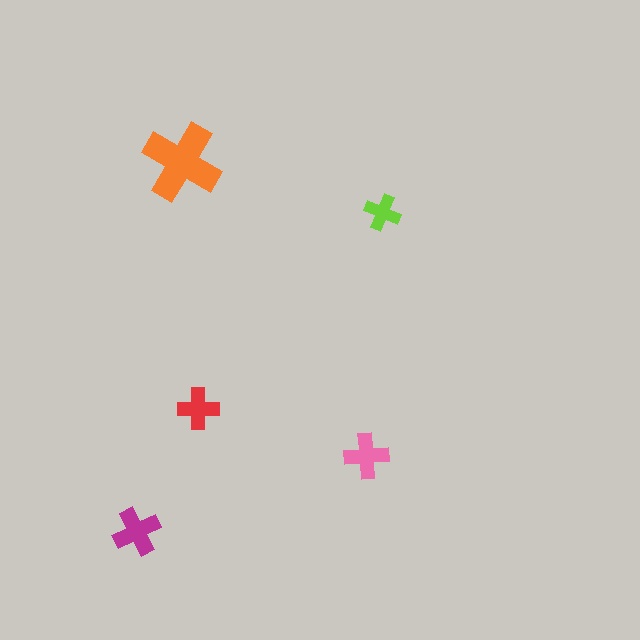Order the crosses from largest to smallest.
the orange one, the magenta one, the pink one, the red one, the lime one.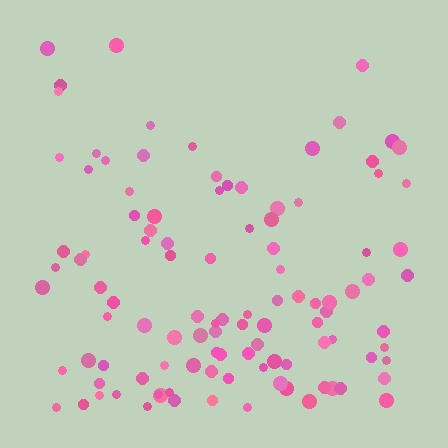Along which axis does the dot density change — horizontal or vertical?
Vertical.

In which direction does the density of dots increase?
From top to bottom, with the bottom side densest.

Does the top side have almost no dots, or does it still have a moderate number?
Still a moderate number, just noticeably fewer than the bottom.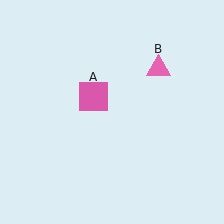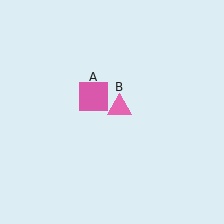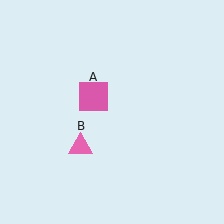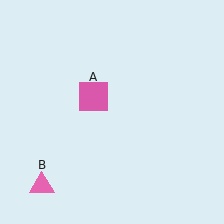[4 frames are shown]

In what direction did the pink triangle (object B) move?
The pink triangle (object B) moved down and to the left.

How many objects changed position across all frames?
1 object changed position: pink triangle (object B).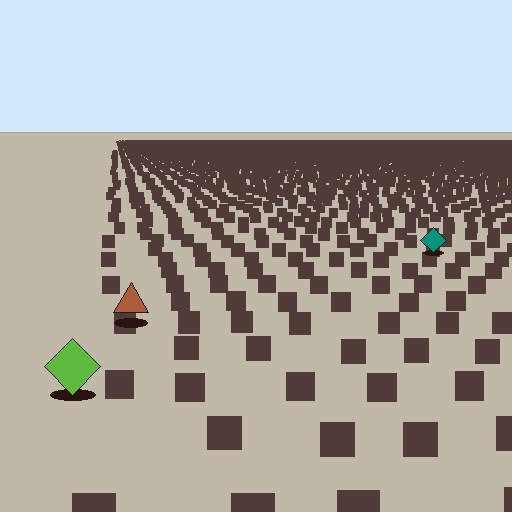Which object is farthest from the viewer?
The teal diamond is farthest from the viewer. It appears smaller and the ground texture around it is denser.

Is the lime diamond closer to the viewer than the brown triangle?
Yes. The lime diamond is closer — you can tell from the texture gradient: the ground texture is coarser near it.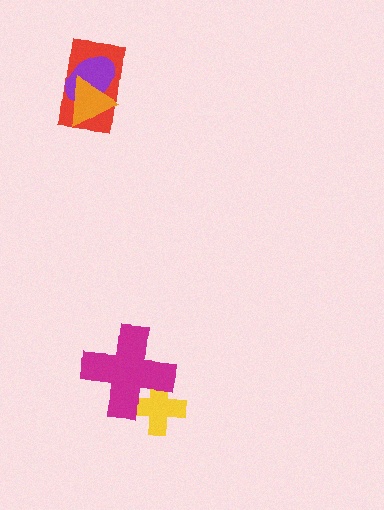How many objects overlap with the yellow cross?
1 object overlaps with the yellow cross.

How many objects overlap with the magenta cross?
1 object overlaps with the magenta cross.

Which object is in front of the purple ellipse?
The orange triangle is in front of the purple ellipse.